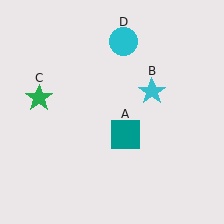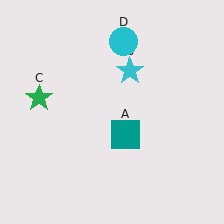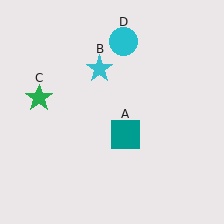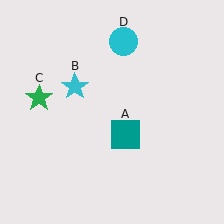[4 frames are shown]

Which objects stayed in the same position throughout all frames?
Teal square (object A) and green star (object C) and cyan circle (object D) remained stationary.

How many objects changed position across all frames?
1 object changed position: cyan star (object B).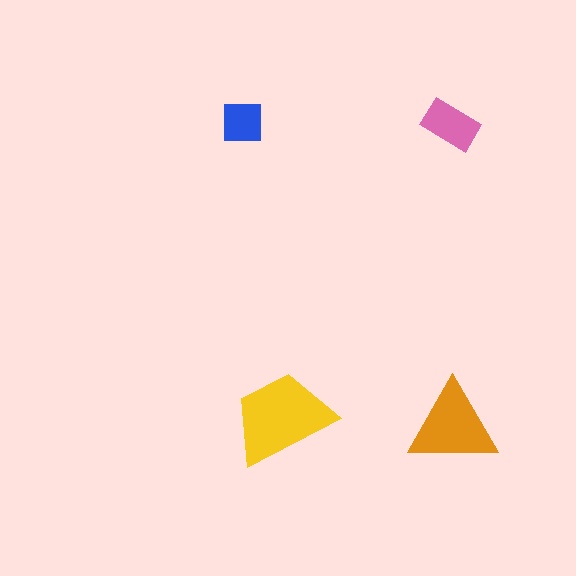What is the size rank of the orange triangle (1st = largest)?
2nd.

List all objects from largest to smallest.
The yellow trapezoid, the orange triangle, the pink rectangle, the blue square.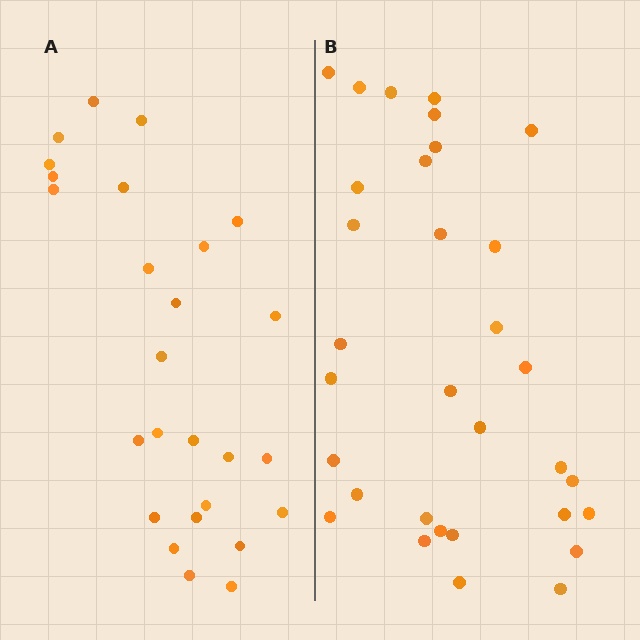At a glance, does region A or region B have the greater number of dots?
Region B (the right region) has more dots.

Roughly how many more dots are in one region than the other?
Region B has about 6 more dots than region A.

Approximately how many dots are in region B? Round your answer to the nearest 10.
About 30 dots. (The exact count is 32, which rounds to 30.)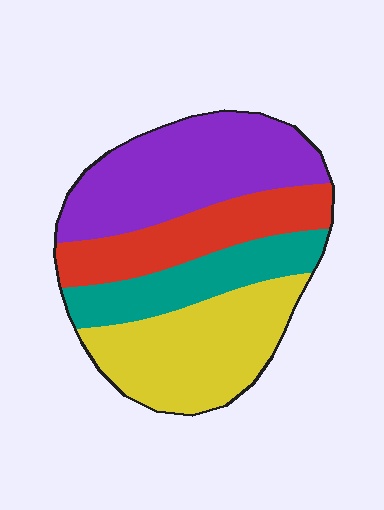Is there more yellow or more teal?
Yellow.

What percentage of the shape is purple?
Purple takes up about one third (1/3) of the shape.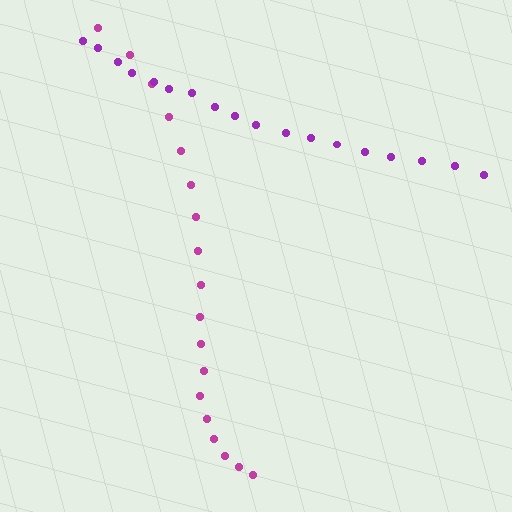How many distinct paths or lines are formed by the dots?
There are 2 distinct paths.